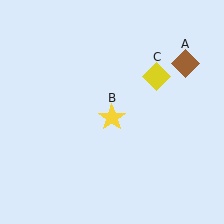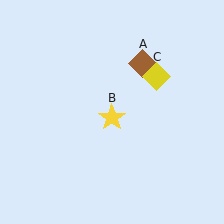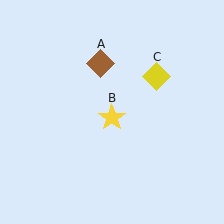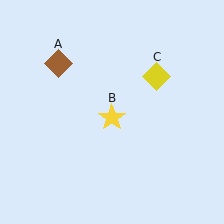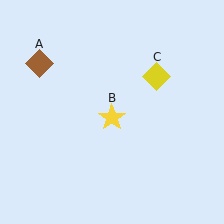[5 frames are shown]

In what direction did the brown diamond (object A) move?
The brown diamond (object A) moved left.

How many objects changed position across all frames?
1 object changed position: brown diamond (object A).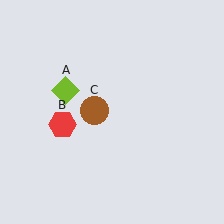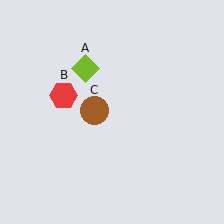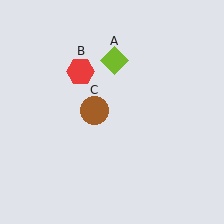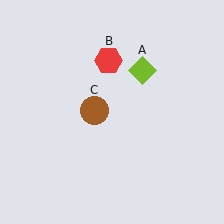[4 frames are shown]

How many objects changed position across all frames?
2 objects changed position: lime diamond (object A), red hexagon (object B).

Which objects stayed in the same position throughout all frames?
Brown circle (object C) remained stationary.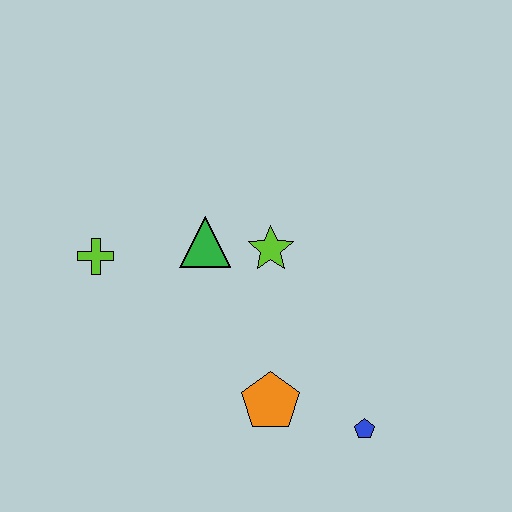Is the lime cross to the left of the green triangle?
Yes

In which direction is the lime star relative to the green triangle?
The lime star is to the right of the green triangle.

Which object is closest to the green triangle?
The lime star is closest to the green triangle.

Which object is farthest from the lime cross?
The blue pentagon is farthest from the lime cross.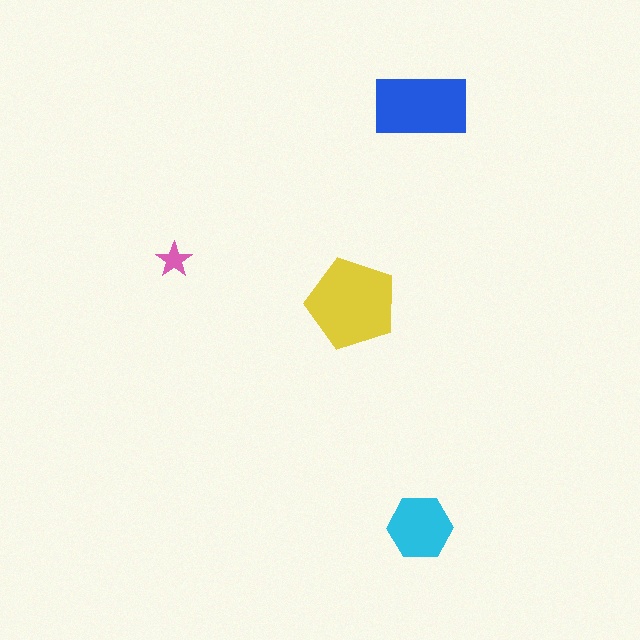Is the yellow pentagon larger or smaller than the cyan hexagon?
Larger.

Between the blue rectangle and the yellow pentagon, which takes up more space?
The yellow pentagon.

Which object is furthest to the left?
The pink star is leftmost.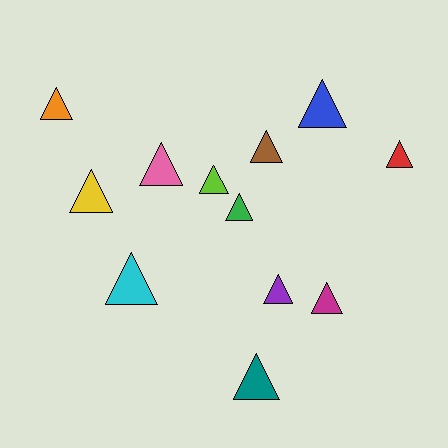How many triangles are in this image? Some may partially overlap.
There are 12 triangles.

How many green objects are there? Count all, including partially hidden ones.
There is 1 green object.